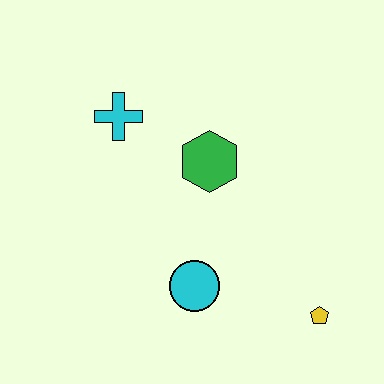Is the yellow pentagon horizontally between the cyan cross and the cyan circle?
No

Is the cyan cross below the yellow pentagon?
No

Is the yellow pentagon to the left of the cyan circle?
No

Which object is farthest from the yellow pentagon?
The cyan cross is farthest from the yellow pentagon.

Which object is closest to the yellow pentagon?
The cyan circle is closest to the yellow pentagon.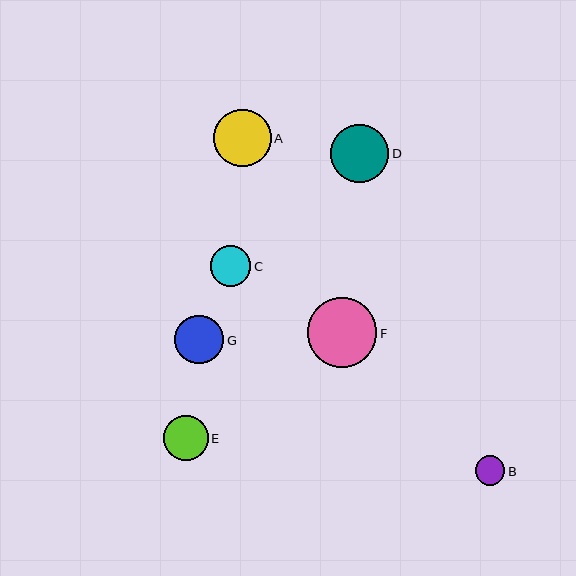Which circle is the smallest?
Circle B is the smallest with a size of approximately 30 pixels.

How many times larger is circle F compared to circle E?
Circle F is approximately 1.5 times the size of circle E.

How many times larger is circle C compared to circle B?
Circle C is approximately 1.4 times the size of circle B.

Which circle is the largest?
Circle F is the largest with a size of approximately 70 pixels.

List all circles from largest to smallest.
From largest to smallest: F, D, A, G, E, C, B.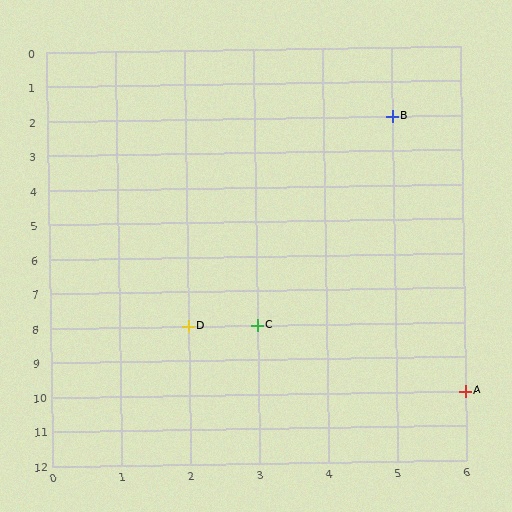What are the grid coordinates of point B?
Point B is at grid coordinates (5, 2).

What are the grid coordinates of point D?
Point D is at grid coordinates (2, 8).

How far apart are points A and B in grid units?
Points A and B are 1 column and 8 rows apart (about 8.1 grid units diagonally).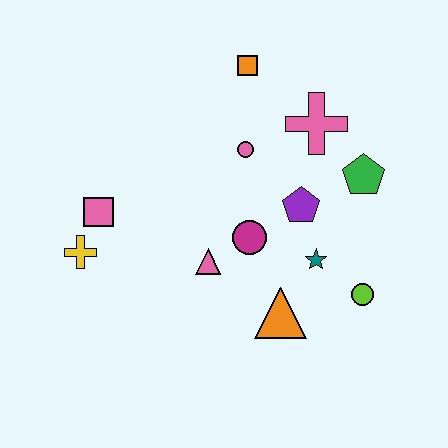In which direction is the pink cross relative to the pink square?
The pink cross is to the right of the pink square.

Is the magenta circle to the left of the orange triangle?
Yes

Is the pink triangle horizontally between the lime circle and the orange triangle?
No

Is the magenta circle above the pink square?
No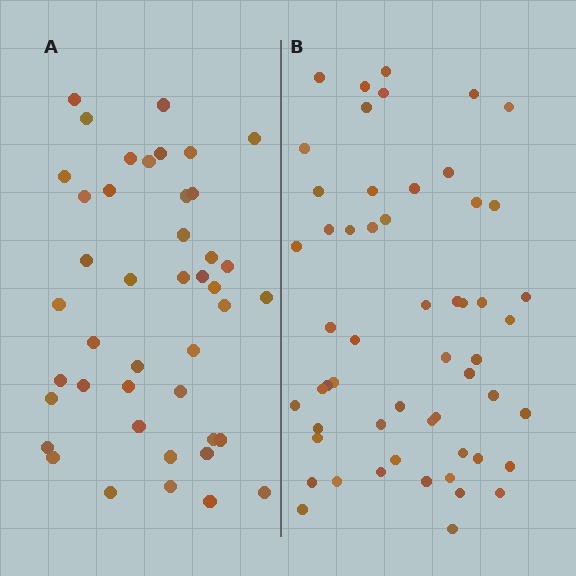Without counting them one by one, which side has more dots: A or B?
Region B (the right region) has more dots.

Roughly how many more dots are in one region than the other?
Region B has roughly 12 or so more dots than region A.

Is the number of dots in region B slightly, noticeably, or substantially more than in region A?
Region B has noticeably more, but not dramatically so. The ratio is roughly 1.3 to 1.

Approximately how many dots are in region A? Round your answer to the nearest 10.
About 40 dots. (The exact count is 43, which rounds to 40.)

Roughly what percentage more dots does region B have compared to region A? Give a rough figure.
About 30% more.